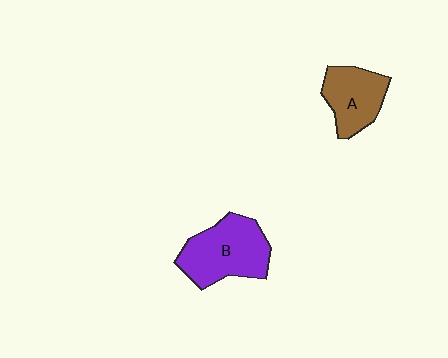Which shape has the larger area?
Shape B (purple).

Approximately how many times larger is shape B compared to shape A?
Approximately 1.4 times.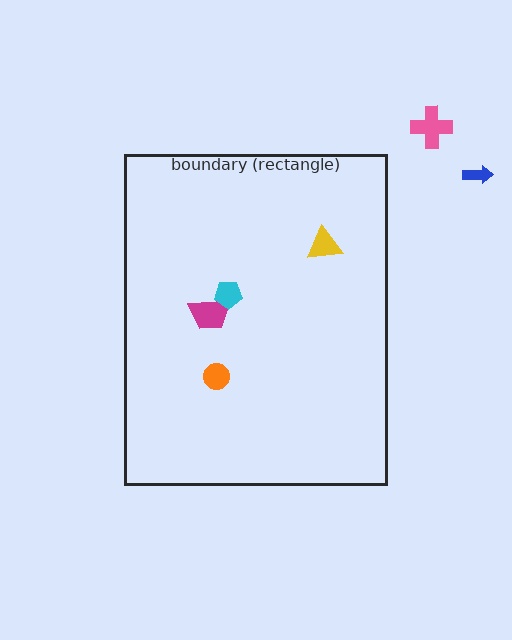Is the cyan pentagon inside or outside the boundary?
Inside.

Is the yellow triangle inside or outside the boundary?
Inside.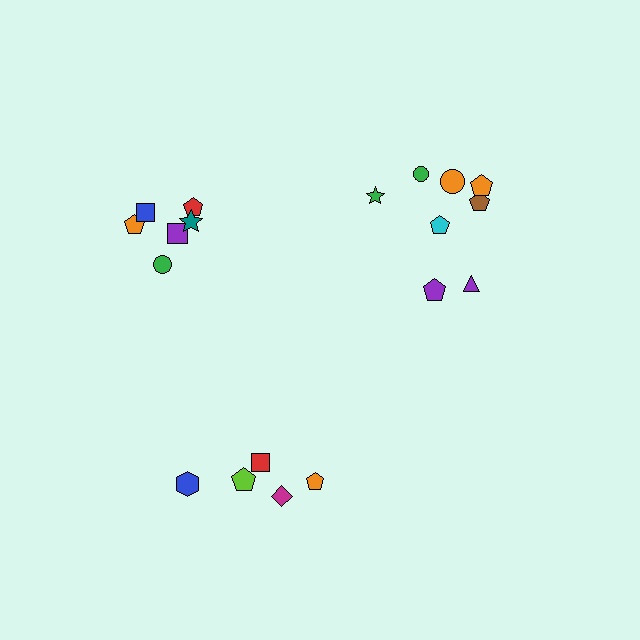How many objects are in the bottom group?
There are 5 objects.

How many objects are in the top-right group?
There are 8 objects.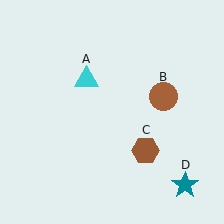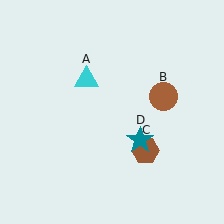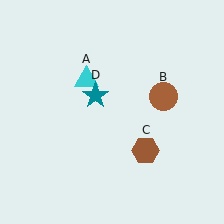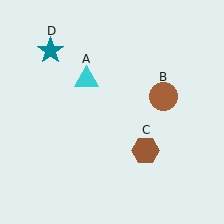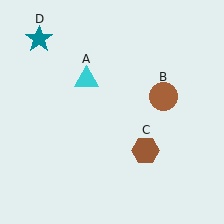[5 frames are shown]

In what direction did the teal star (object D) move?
The teal star (object D) moved up and to the left.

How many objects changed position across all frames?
1 object changed position: teal star (object D).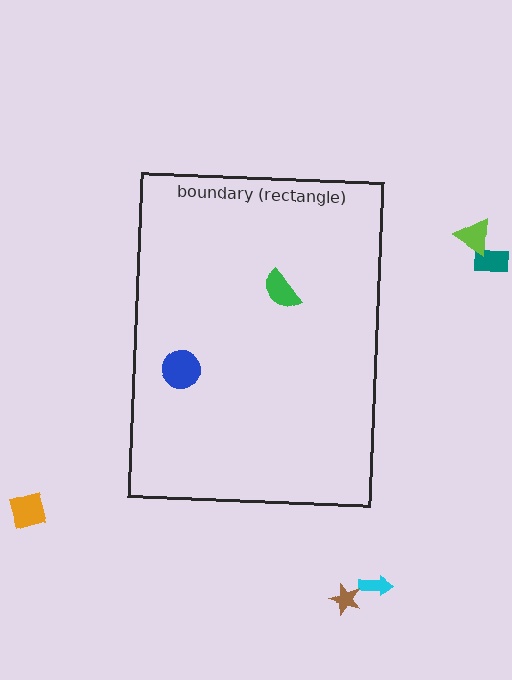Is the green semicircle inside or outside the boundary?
Inside.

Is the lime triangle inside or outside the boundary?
Outside.